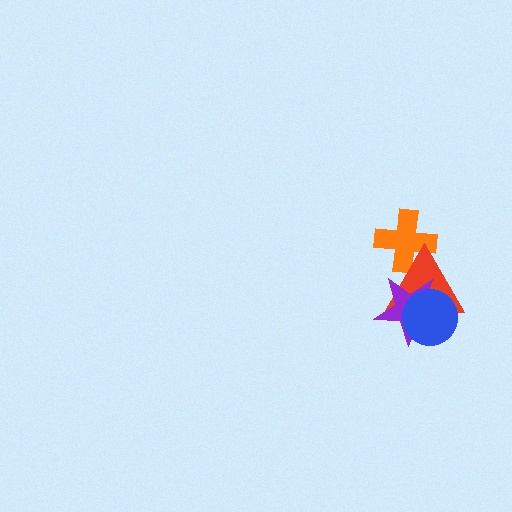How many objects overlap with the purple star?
2 objects overlap with the purple star.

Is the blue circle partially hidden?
No, no other shape covers it.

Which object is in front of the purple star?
The blue circle is in front of the purple star.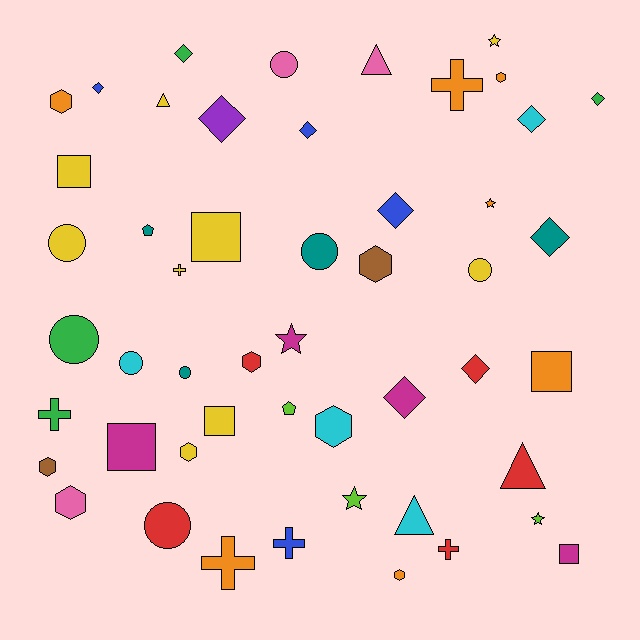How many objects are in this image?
There are 50 objects.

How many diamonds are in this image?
There are 10 diamonds.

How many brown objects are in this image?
There are 2 brown objects.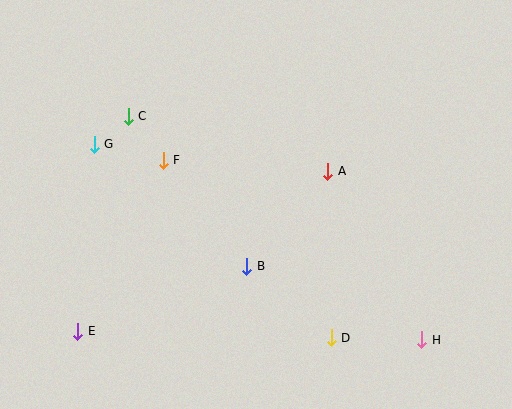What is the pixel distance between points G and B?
The distance between G and B is 195 pixels.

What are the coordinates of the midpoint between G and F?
The midpoint between G and F is at (129, 152).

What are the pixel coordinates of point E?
Point E is at (78, 331).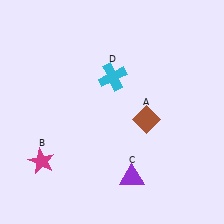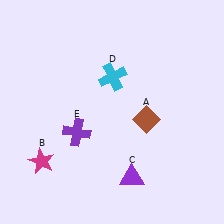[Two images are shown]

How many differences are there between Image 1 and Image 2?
There is 1 difference between the two images.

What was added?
A purple cross (E) was added in Image 2.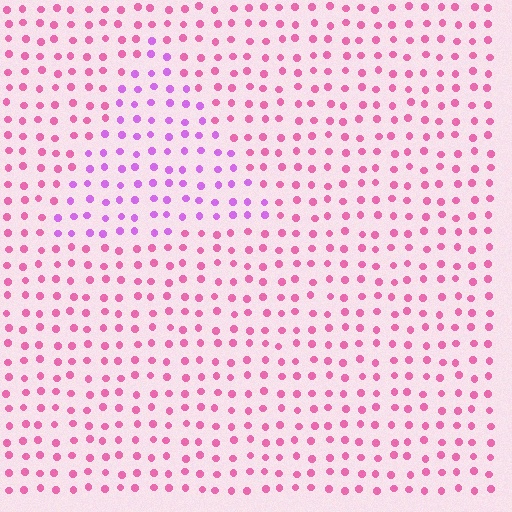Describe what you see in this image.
The image is filled with small pink elements in a uniform arrangement. A triangle-shaped region is visible where the elements are tinted to a slightly different hue, forming a subtle color boundary.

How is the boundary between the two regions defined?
The boundary is defined purely by a slight shift in hue (about 38 degrees). Spacing, size, and orientation are identical on both sides.